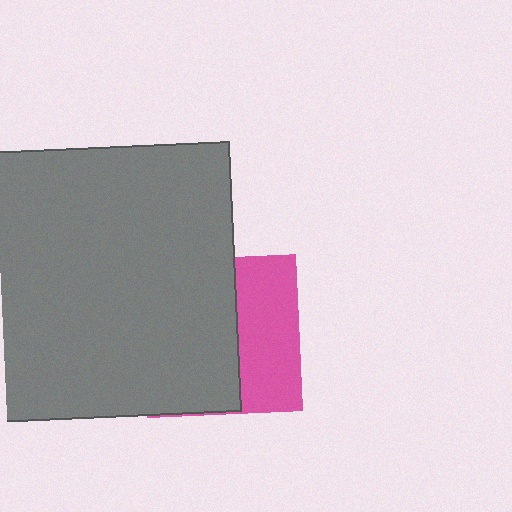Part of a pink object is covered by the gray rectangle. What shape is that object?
It is a square.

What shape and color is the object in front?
The object in front is a gray rectangle.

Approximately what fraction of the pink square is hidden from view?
Roughly 61% of the pink square is hidden behind the gray rectangle.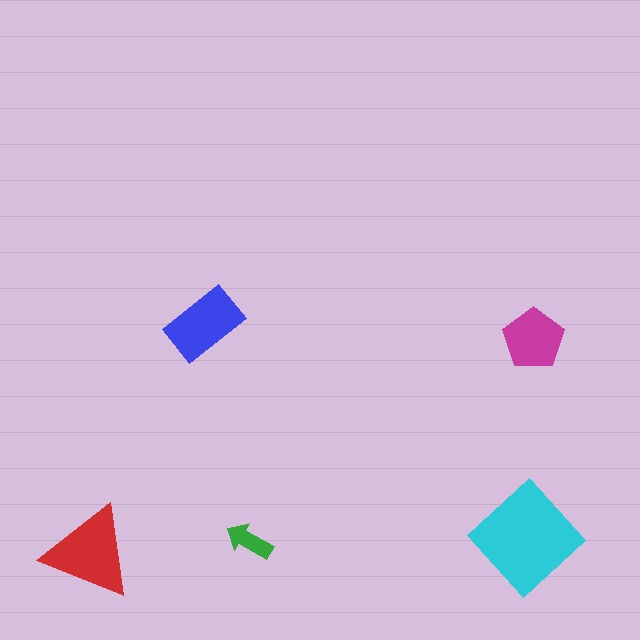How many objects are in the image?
There are 5 objects in the image.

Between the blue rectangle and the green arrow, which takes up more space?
The blue rectangle.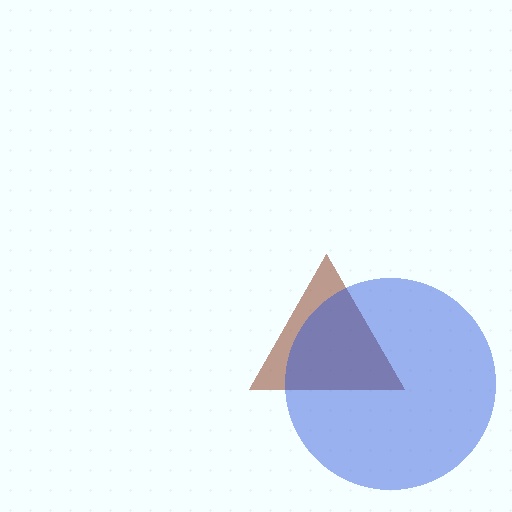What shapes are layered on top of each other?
The layered shapes are: a brown triangle, a blue circle.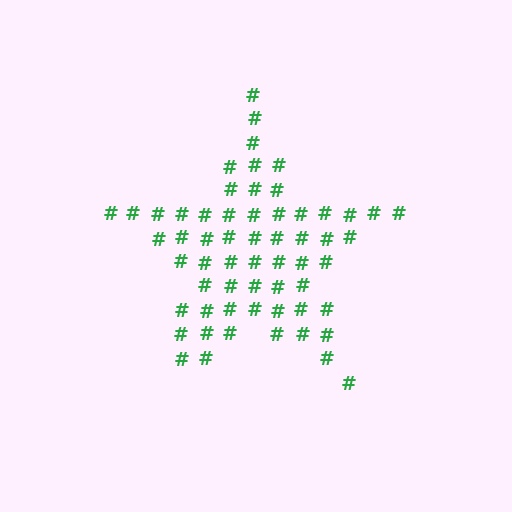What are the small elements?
The small elements are hash symbols.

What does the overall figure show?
The overall figure shows a star.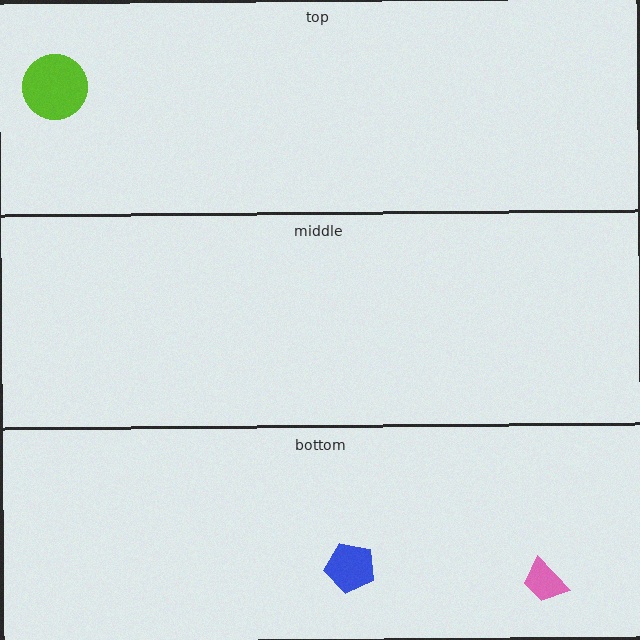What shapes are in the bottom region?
The pink trapezoid, the blue pentagon.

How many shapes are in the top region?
1.